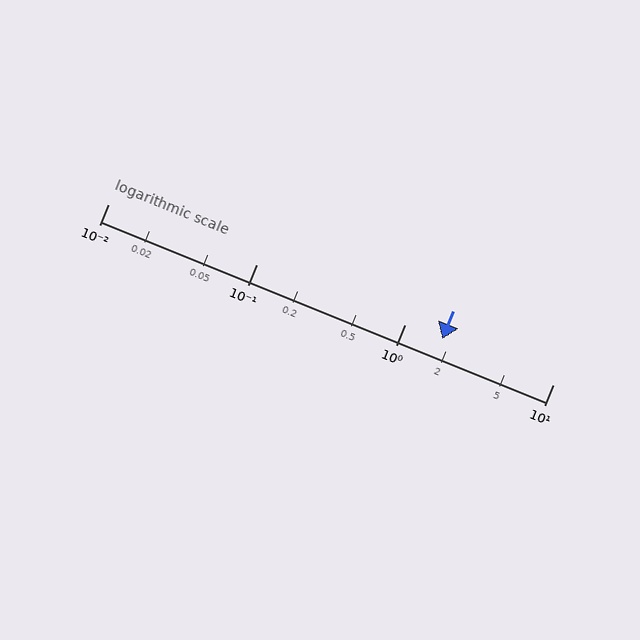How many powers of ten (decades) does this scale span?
The scale spans 3 decades, from 0.01 to 10.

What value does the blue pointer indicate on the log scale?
The pointer indicates approximately 1.8.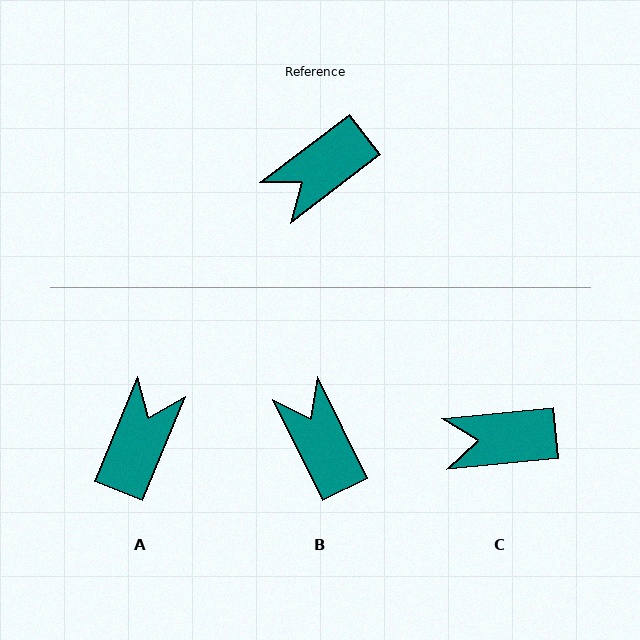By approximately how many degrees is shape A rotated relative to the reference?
Approximately 150 degrees clockwise.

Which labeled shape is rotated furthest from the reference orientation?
A, about 150 degrees away.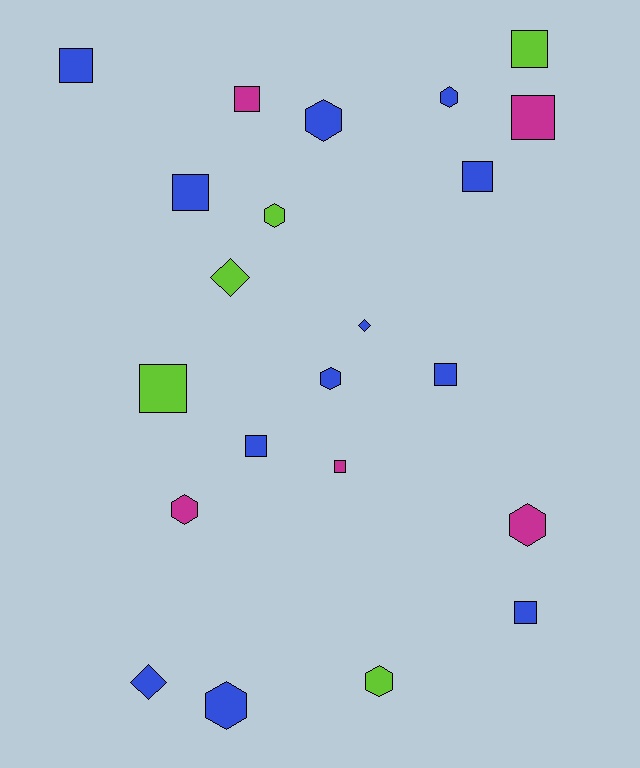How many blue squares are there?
There are 6 blue squares.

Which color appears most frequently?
Blue, with 12 objects.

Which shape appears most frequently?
Square, with 11 objects.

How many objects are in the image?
There are 22 objects.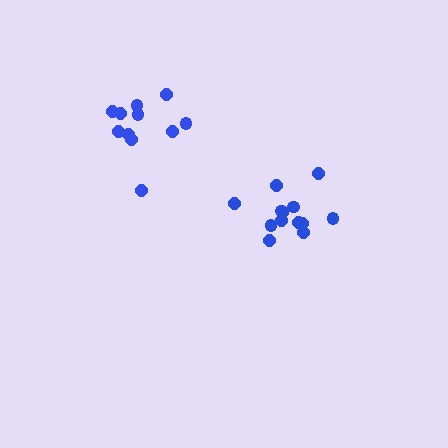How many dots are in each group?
Group 1: 11 dots, Group 2: 13 dots (24 total).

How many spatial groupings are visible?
There are 2 spatial groupings.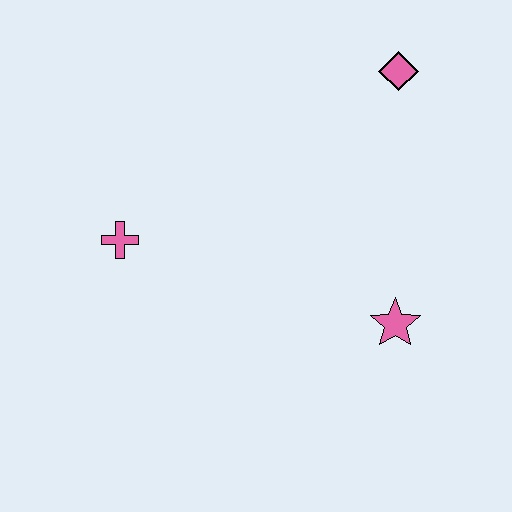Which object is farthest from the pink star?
The pink cross is farthest from the pink star.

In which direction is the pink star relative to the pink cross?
The pink star is to the right of the pink cross.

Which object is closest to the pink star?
The pink diamond is closest to the pink star.